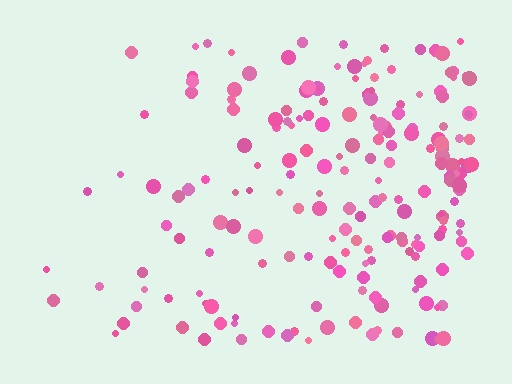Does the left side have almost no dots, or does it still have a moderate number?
Still a moderate number, just noticeably fewer than the right.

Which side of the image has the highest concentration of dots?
The right.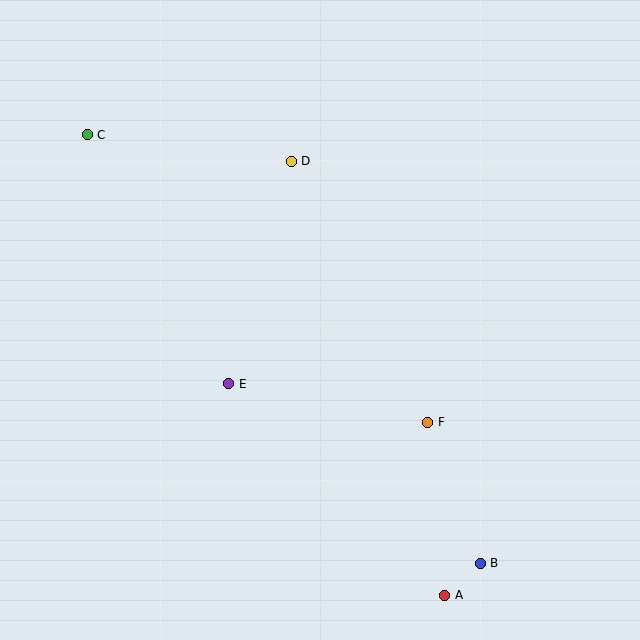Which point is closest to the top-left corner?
Point C is closest to the top-left corner.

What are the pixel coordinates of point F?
Point F is at (428, 422).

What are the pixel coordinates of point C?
Point C is at (87, 135).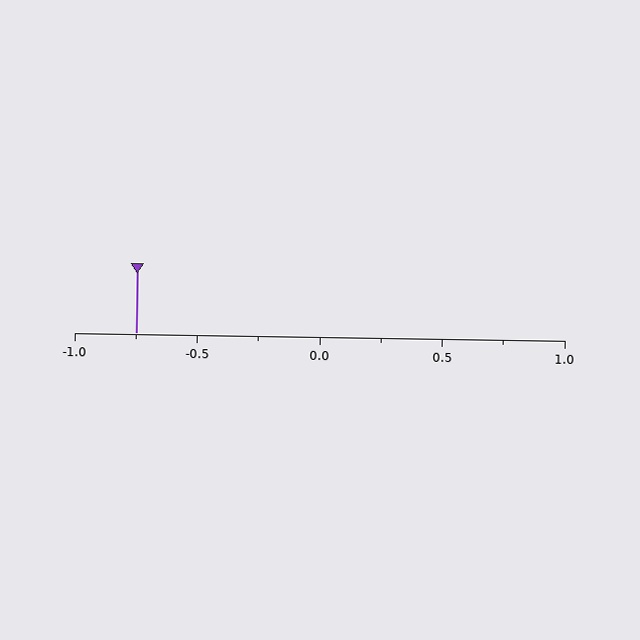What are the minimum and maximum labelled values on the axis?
The axis runs from -1.0 to 1.0.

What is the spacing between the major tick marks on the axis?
The major ticks are spaced 0.5 apart.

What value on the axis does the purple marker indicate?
The marker indicates approximately -0.75.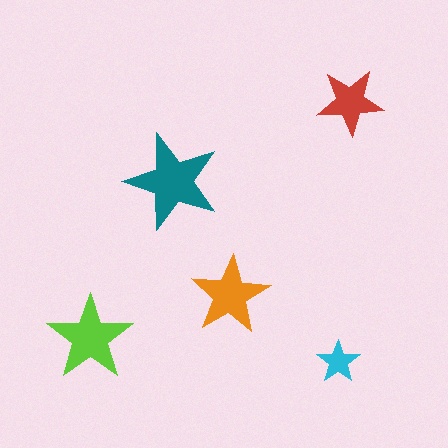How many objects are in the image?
There are 5 objects in the image.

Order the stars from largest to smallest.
the teal one, the lime one, the orange one, the red one, the cyan one.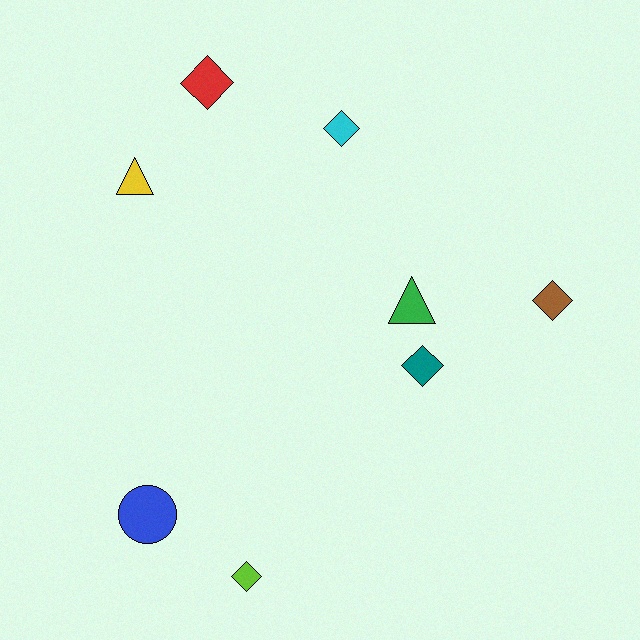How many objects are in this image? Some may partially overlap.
There are 8 objects.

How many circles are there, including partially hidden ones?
There is 1 circle.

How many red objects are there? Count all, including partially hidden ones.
There is 1 red object.